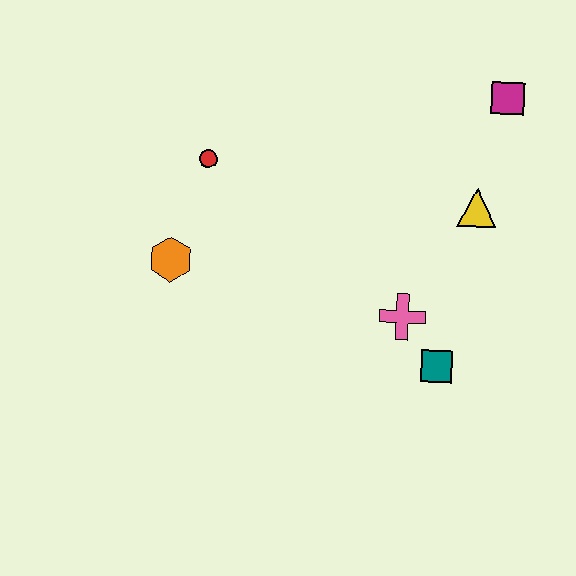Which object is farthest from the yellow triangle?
The orange hexagon is farthest from the yellow triangle.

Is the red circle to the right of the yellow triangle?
No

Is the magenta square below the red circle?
No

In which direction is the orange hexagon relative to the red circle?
The orange hexagon is below the red circle.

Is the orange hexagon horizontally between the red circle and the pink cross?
No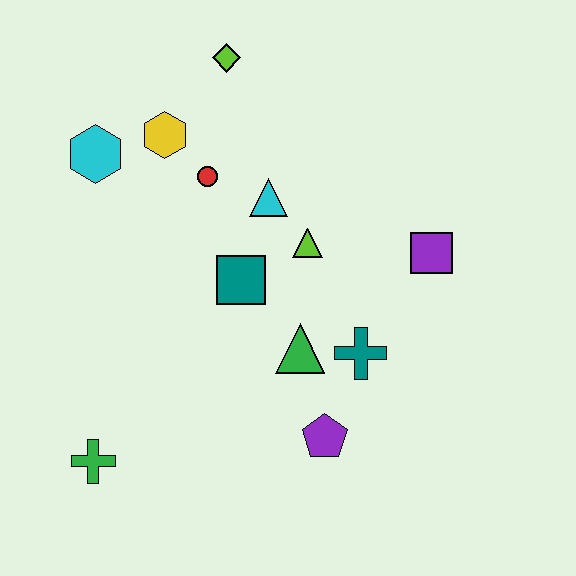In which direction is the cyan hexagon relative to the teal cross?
The cyan hexagon is to the left of the teal cross.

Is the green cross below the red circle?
Yes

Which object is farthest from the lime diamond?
The green cross is farthest from the lime diamond.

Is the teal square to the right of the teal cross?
No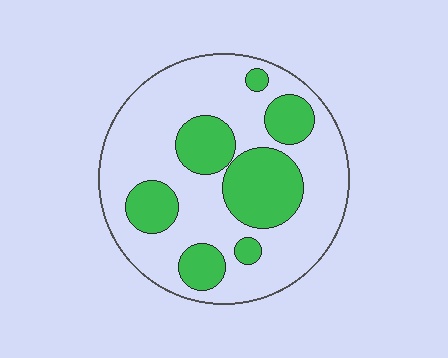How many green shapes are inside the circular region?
7.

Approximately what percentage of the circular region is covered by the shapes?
Approximately 30%.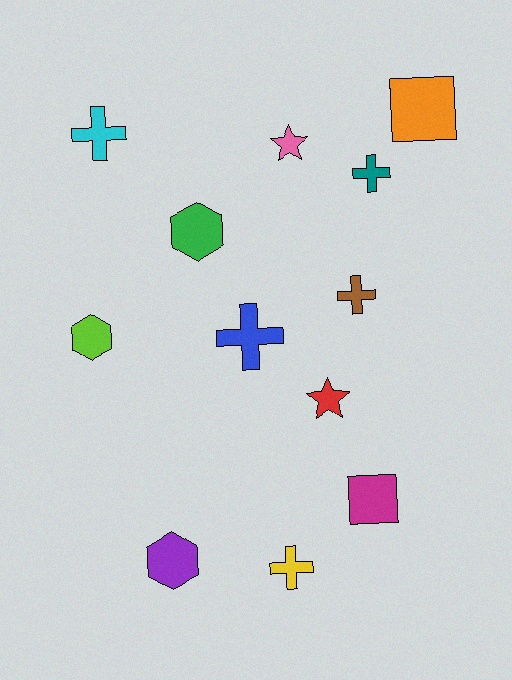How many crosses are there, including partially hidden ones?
There are 5 crosses.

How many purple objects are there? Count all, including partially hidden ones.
There is 1 purple object.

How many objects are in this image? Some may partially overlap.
There are 12 objects.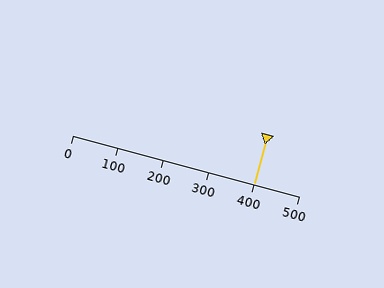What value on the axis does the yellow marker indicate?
The marker indicates approximately 400.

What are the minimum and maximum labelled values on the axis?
The axis runs from 0 to 500.